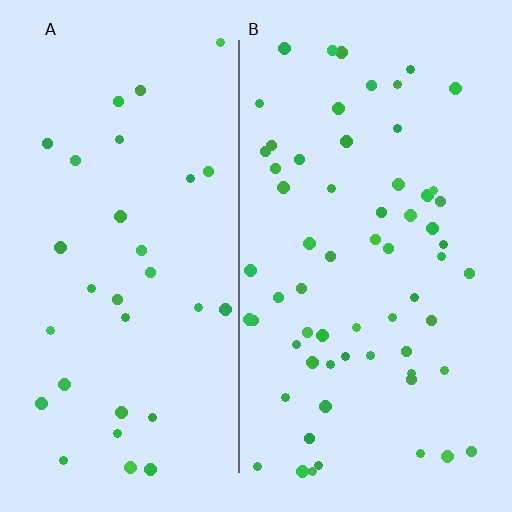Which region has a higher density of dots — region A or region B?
B (the right).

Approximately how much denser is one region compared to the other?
Approximately 2.0× — region B over region A.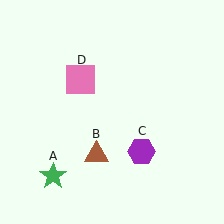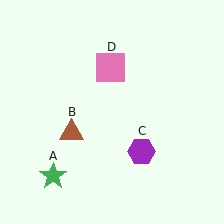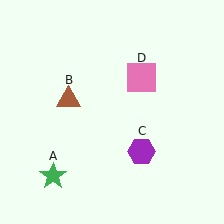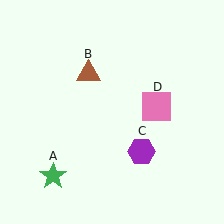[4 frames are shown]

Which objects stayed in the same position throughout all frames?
Green star (object A) and purple hexagon (object C) remained stationary.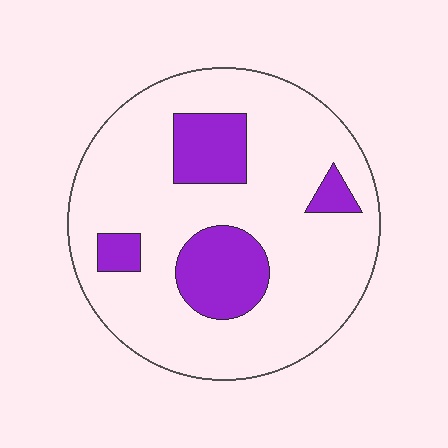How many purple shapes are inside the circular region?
4.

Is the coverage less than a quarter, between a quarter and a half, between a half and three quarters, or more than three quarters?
Less than a quarter.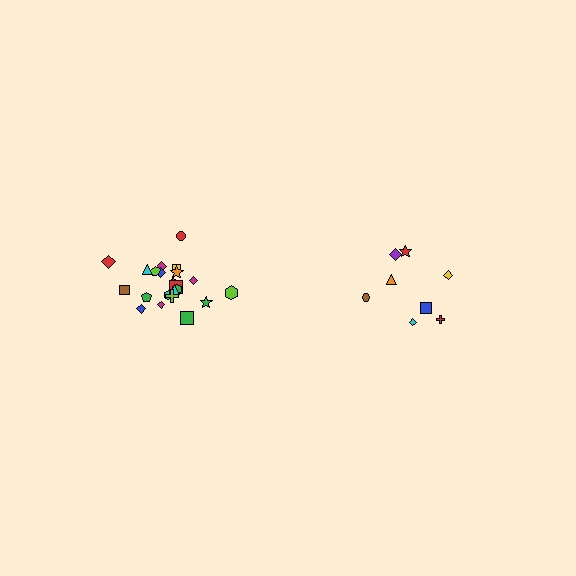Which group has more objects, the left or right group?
The left group.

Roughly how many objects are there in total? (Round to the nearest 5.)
Roughly 30 objects in total.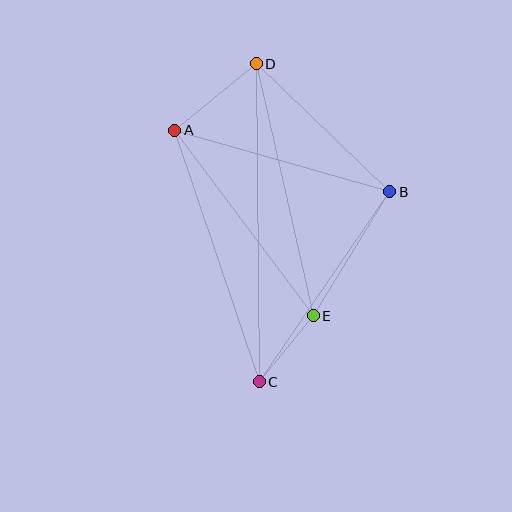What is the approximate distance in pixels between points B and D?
The distance between B and D is approximately 185 pixels.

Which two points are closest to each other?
Points C and E are closest to each other.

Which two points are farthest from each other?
Points C and D are farthest from each other.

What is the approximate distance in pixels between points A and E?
The distance between A and E is approximately 232 pixels.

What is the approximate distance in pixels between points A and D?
The distance between A and D is approximately 105 pixels.